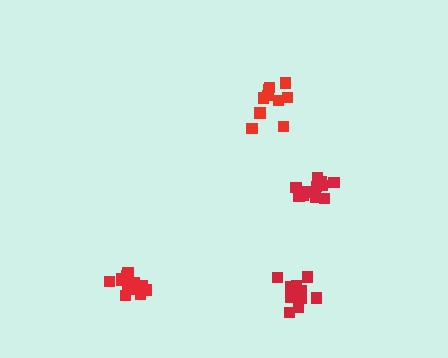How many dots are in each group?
Group 1: 10 dots, Group 2: 12 dots, Group 3: 12 dots, Group 4: 12 dots (46 total).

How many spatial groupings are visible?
There are 4 spatial groupings.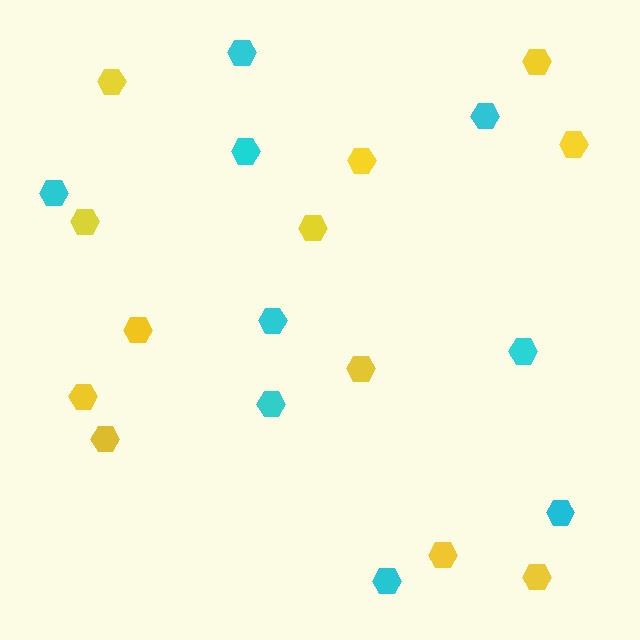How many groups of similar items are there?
There are 2 groups: one group of yellow hexagons (12) and one group of cyan hexagons (9).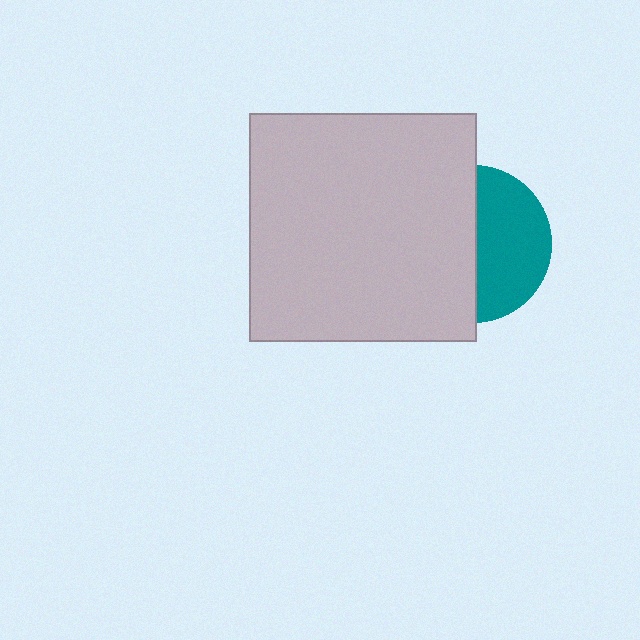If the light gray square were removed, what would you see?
You would see the complete teal circle.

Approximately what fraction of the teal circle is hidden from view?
Roughly 54% of the teal circle is hidden behind the light gray square.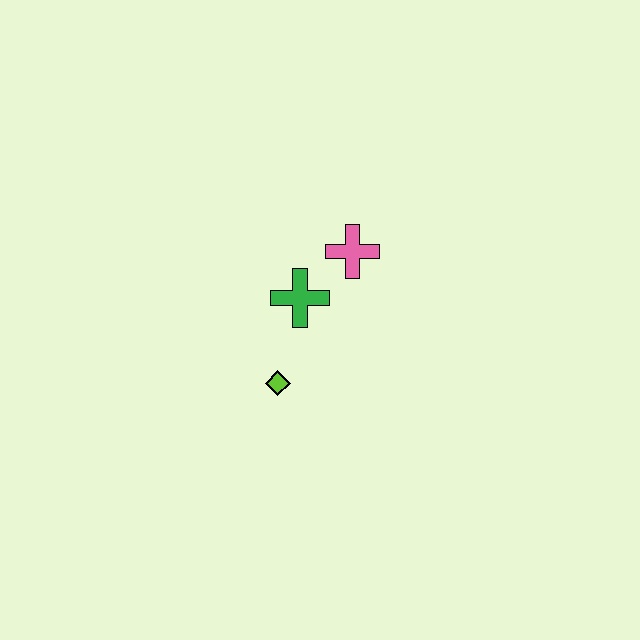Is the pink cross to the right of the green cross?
Yes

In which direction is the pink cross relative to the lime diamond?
The pink cross is above the lime diamond.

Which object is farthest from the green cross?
The lime diamond is farthest from the green cross.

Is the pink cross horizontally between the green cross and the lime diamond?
No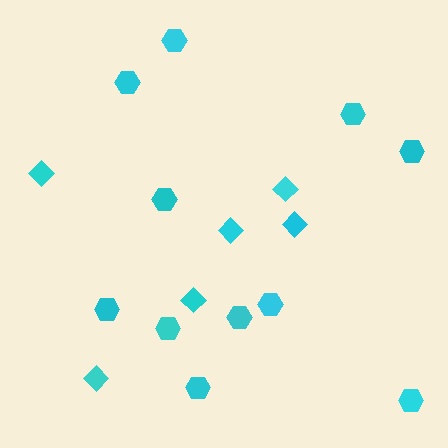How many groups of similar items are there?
There are 2 groups: one group of diamonds (6) and one group of hexagons (11).